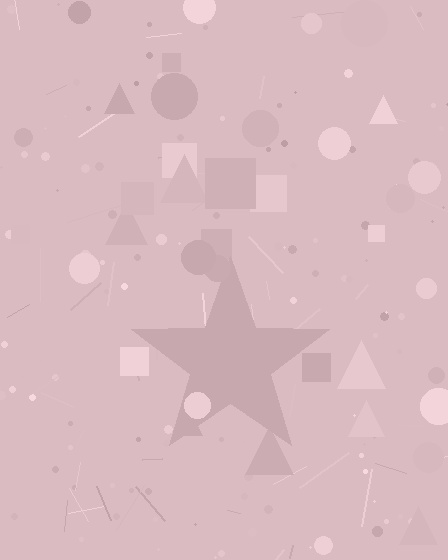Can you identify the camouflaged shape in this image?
The camouflaged shape is a star.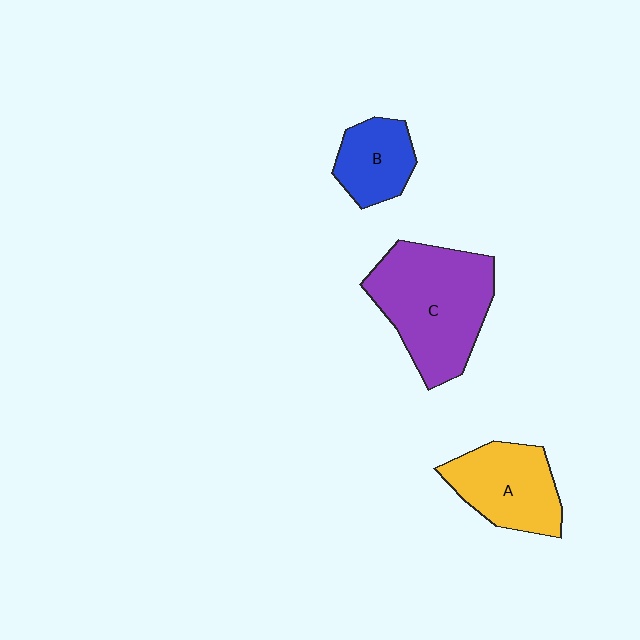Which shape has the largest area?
Shape C (purple).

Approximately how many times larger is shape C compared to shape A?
Approximately 1.6 times.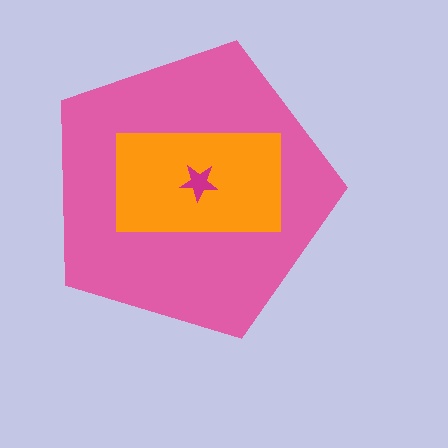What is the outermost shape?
The pink pentagon.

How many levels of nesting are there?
3.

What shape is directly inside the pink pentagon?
The orange rectangle.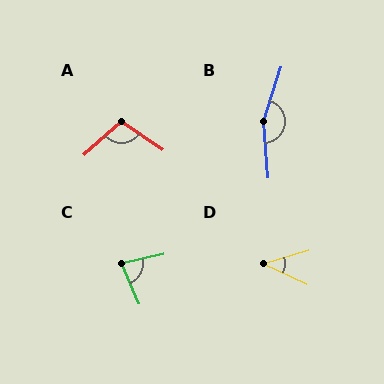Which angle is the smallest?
D, at approximately 41 degrees.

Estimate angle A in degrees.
Approximately 104 degrees.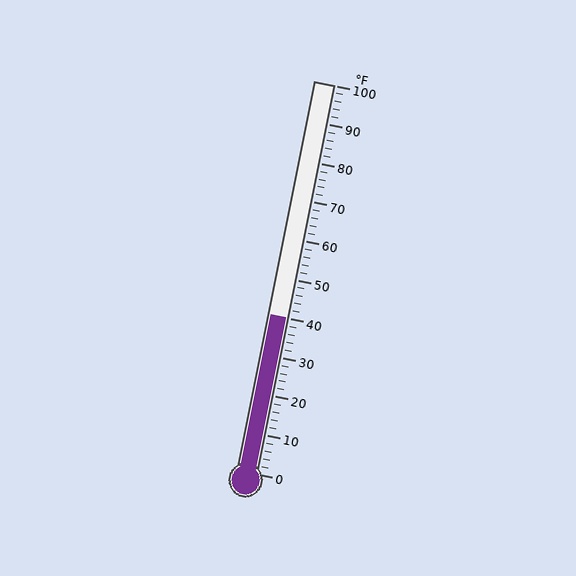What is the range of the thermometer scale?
The thermometer scale ranges from 0°F to 100°F.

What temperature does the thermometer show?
The thermometer shows approximately 40°F.